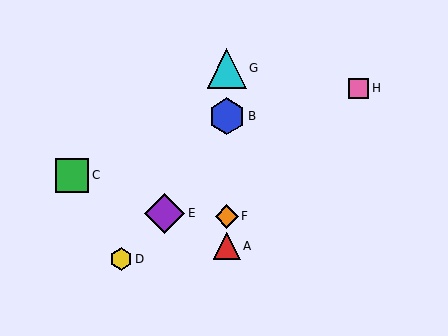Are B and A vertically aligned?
Yes, both are at x≈227.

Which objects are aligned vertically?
Objects A, B, F, G are aligned vertically.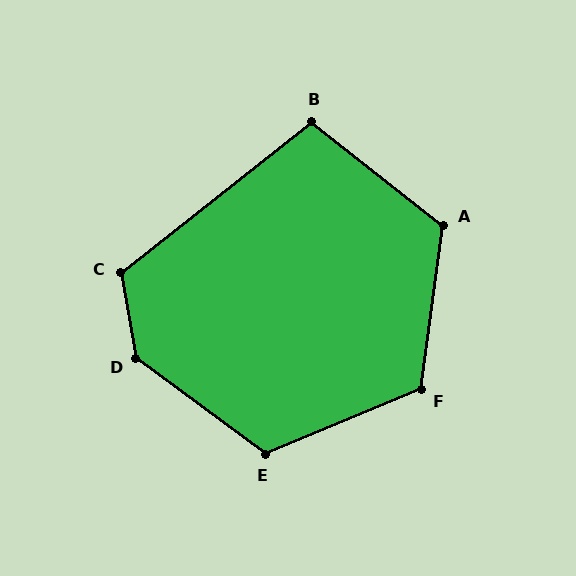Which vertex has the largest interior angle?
D, at approximately 136 degrees.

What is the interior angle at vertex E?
Approximately 121 degrees (obtuse).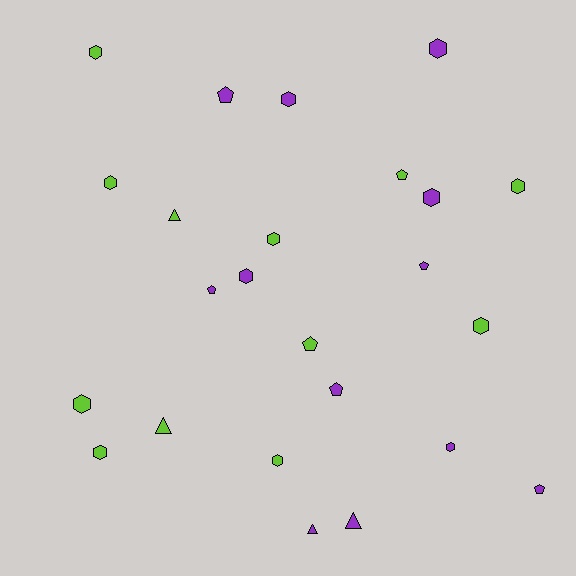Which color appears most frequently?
Purple, with 12 objects.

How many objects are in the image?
There are 24 objects.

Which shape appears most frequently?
Hexagon, with 13 objects.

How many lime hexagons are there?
There are 8 lime hexagons.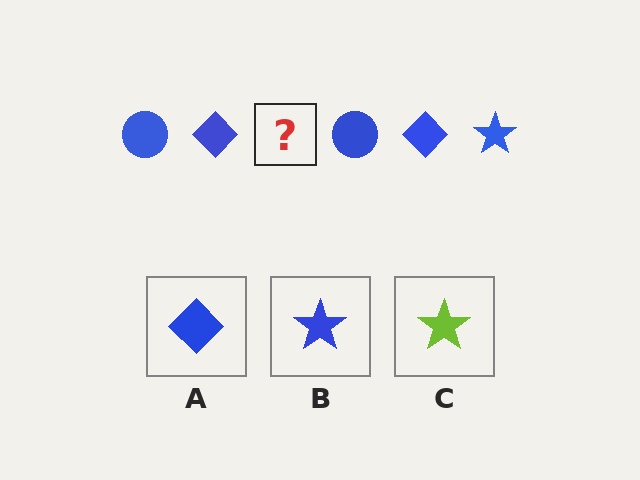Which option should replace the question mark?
Option B.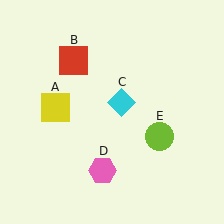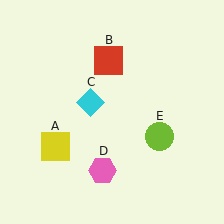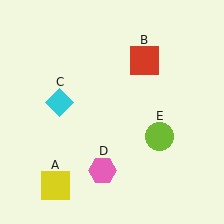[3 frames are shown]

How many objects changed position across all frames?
3 objects changed position: yellow square (object A), red square (object B), cyan diamond (object C).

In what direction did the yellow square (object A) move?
The yellow square (object A) moved down.